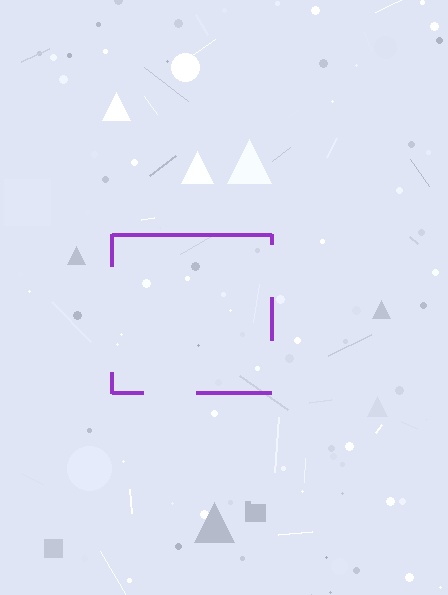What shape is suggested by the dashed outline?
The dashed outline suggests a square.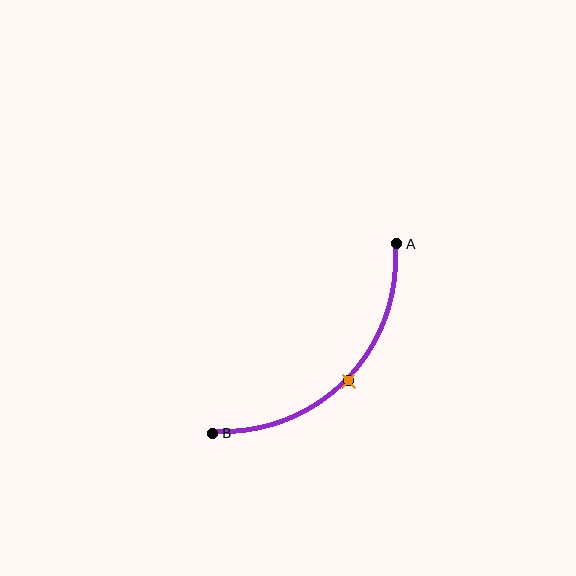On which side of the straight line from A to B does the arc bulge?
The arc bulges below and to the right of the straight line connecting A and B.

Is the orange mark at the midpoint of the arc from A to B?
Yes. The orange mark lies on the arc at equal arc-length from both A and B — it is the arc midpoint.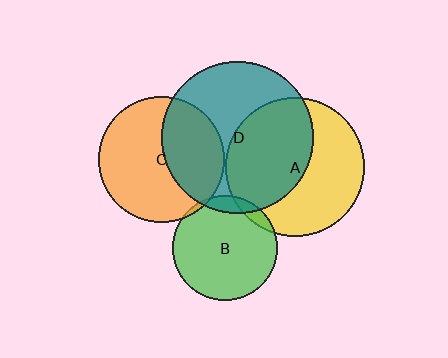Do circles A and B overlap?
Yes.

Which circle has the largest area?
Circle D (teal).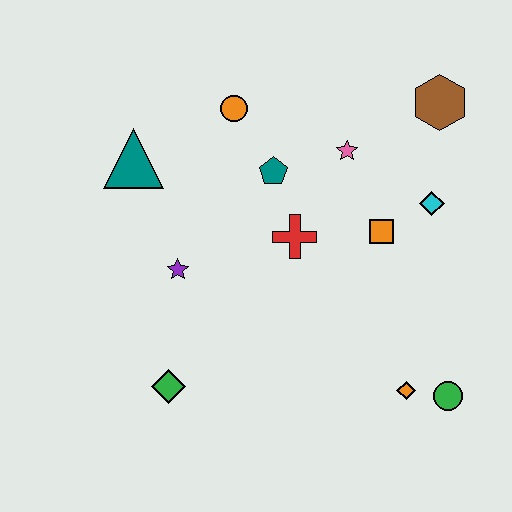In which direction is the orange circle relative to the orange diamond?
The orange circle is above the orange diamond.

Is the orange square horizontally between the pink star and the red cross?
No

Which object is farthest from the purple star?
The brown hexagon is farthest from the purple star.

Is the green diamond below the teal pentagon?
Yes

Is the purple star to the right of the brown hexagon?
No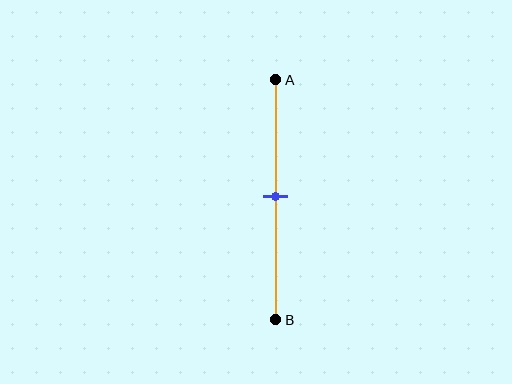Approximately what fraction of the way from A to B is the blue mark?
The blue mark is approximately 50% of the way from A to B.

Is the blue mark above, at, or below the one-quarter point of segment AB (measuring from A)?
The blue mark is below the one-quarter point of segment AB.